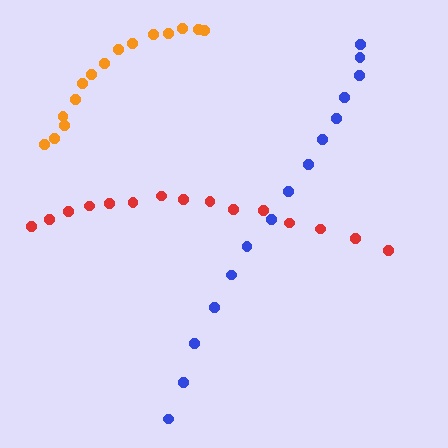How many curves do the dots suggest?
There are 3 distinct paths.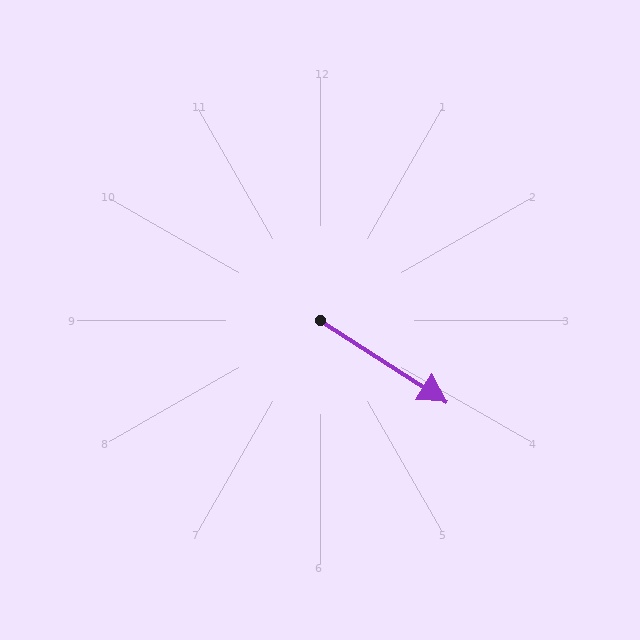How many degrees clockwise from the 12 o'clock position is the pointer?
Approximately 123 degrees.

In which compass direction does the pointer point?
Southeast.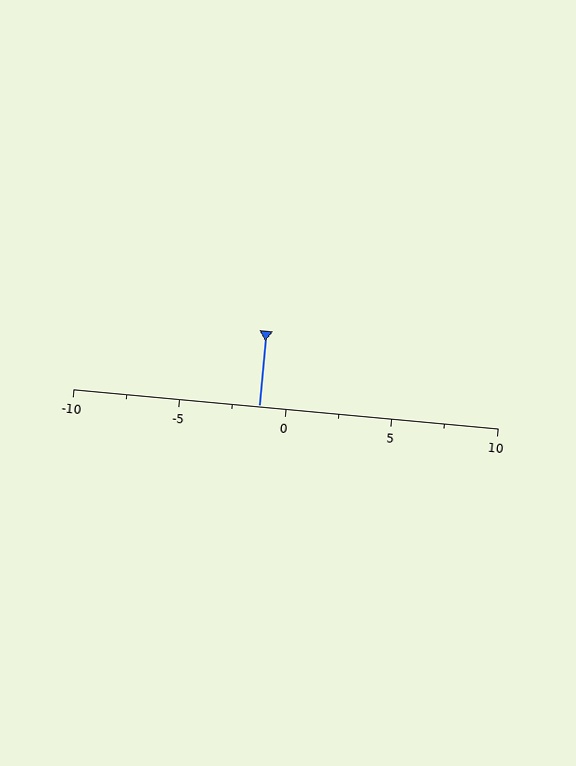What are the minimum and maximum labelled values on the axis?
The axis runs from -10 to 10.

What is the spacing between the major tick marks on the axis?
The major ticks are spaced 5 apart.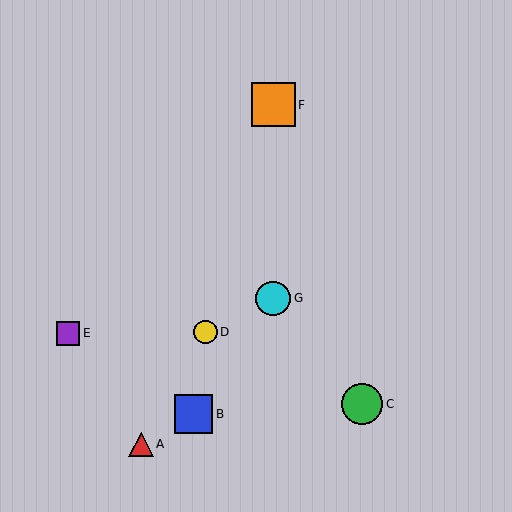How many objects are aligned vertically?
2 objects (F, G) are aligned vertically.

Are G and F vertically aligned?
Yes, both are at x≈273.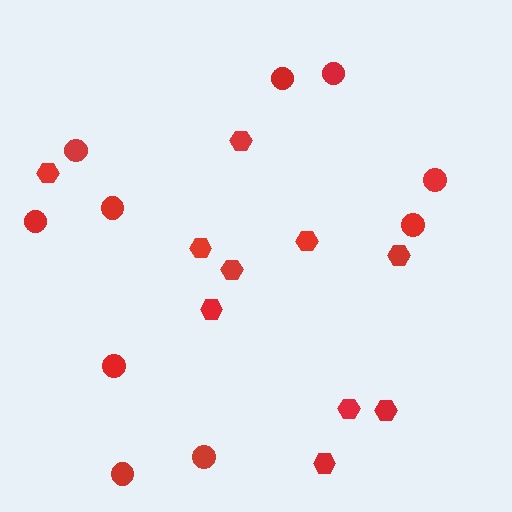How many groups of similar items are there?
There are 2 groups: one group of hexagons (10) and one group of circles (10).